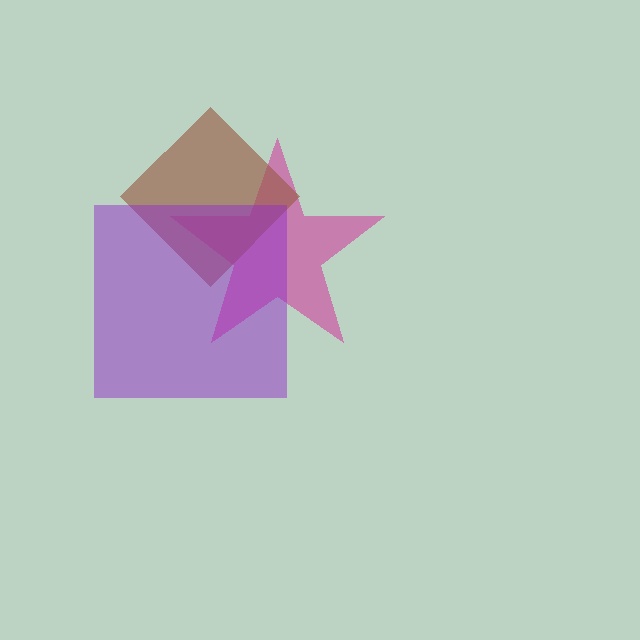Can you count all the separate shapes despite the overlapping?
Yes, there are 3 separate shapes.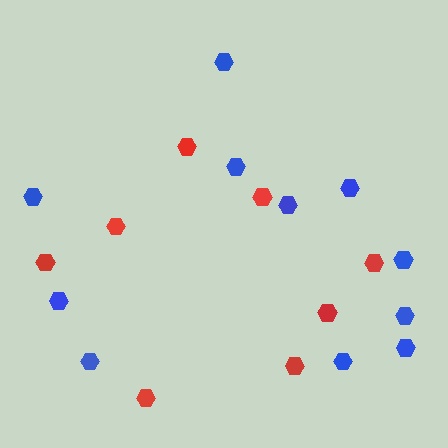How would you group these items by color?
There are 2 groups: one group of red hexagons (8) and one group of blue hexagons (11).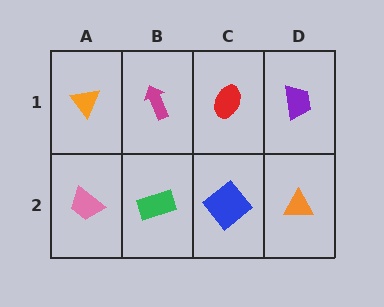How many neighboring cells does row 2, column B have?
3.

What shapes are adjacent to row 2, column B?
A magenta arrow (row 1, column B), a pink trapezoid (row 2, column A), a blue diamond (row 2, column C).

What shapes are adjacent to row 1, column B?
A green rectangle (row 2, column B), an orange triangle (row 1, column A), a red ellipse (row 1, column C).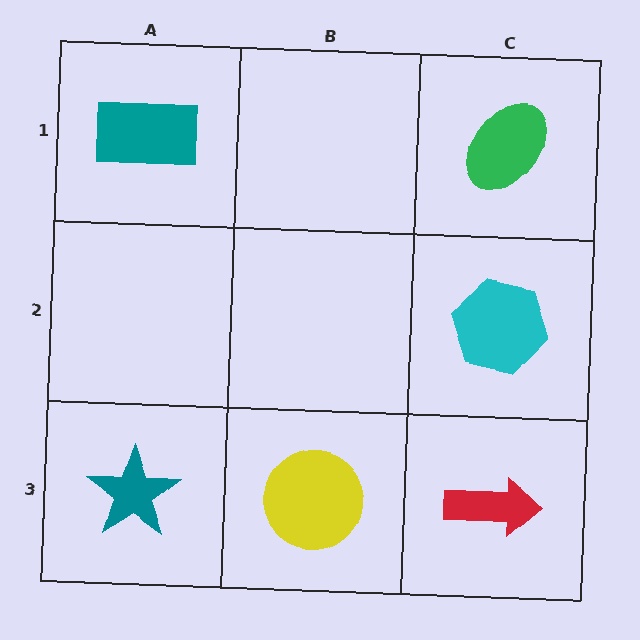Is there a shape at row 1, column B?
No, that cell is empty.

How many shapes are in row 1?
2 shapes.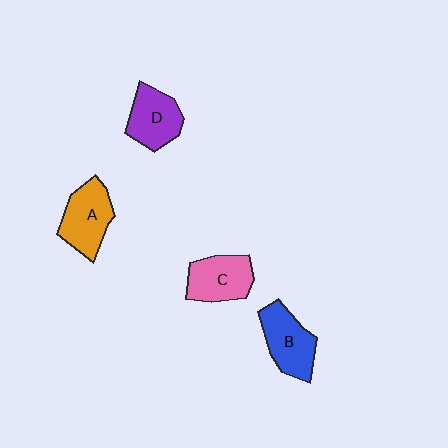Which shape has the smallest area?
Shape D (purple).